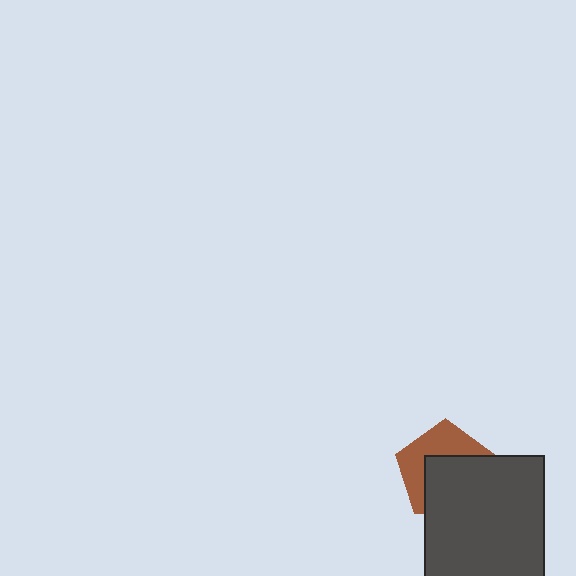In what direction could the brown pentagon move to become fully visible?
The brown pentagon could move toward the upper-left. That would shift it out from behind the dark gray rectangle entirely.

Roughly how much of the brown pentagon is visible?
About half of it is visible (roughly 46%).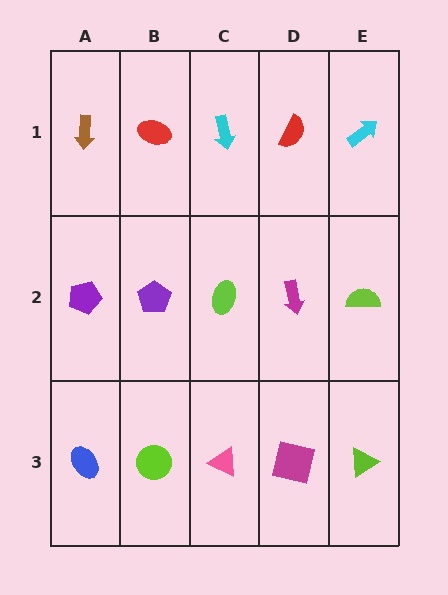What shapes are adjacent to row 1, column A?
A purple pentagon (row 2, column A), a red ellipse (row 1, column B).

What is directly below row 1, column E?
A lime semicircle.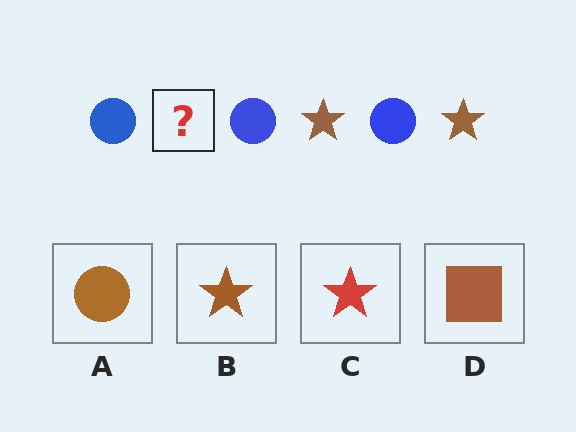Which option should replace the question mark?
Option B.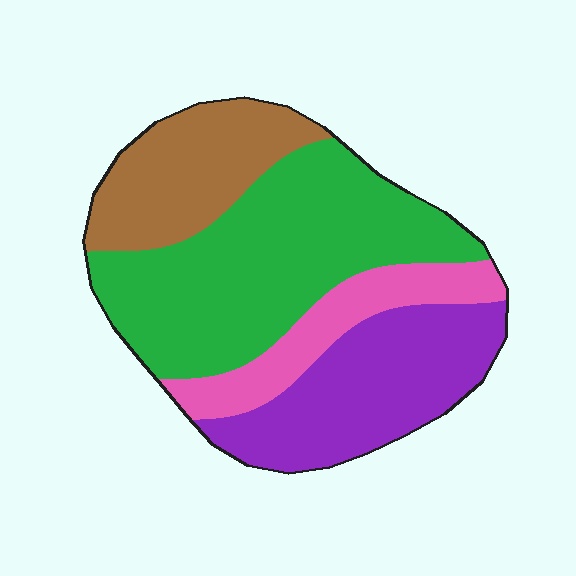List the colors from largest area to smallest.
From largest to smallest: green, purple, brown, pink.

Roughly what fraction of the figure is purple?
Purple takes up about one quarter (1/4) of the figure.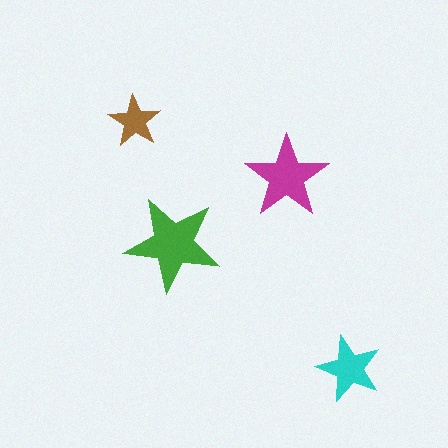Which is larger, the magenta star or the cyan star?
The magenta one.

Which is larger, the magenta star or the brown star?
The magenta one.